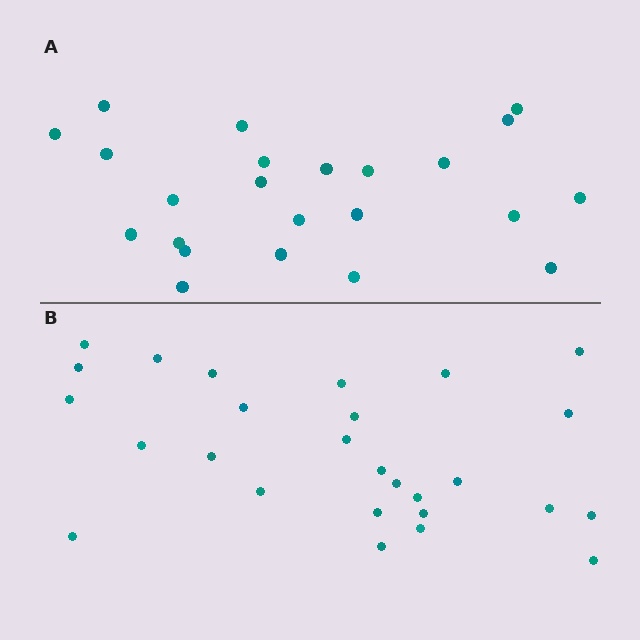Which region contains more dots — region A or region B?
Region B (the bottom region) has more dots.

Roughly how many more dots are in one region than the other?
Region B has about 4 more dots than region A.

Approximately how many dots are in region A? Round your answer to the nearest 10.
About 20 dots. (The exact count is 23, which rounds to 20.)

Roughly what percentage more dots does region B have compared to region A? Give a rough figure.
About 15% more.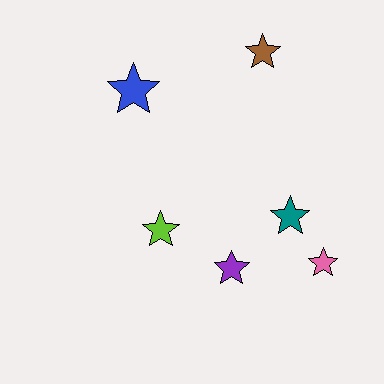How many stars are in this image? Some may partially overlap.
There are 6 stars.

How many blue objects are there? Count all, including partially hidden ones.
There is 1 blue object.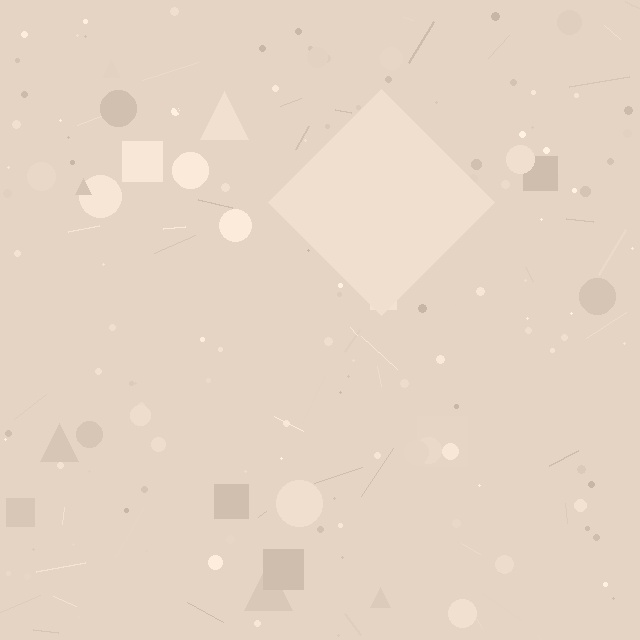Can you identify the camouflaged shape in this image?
The camouflaged shape is a diamond.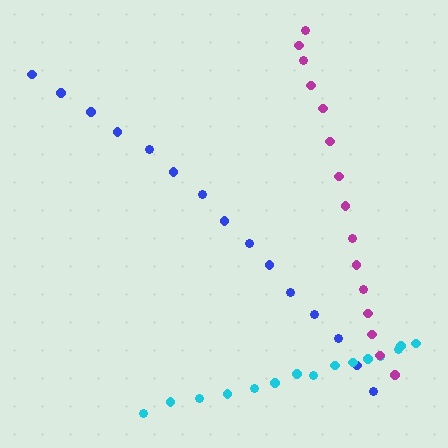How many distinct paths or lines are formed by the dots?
There are 3 distinct paths.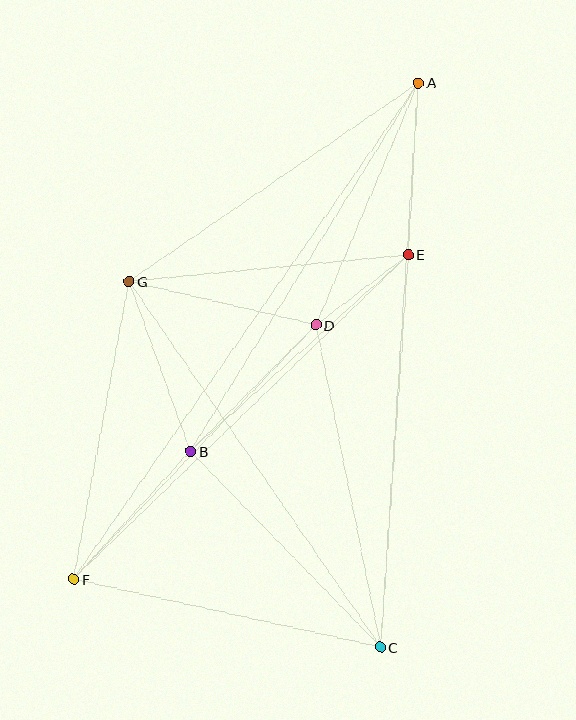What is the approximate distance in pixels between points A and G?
The distance between A and G is approximately 351 pixels.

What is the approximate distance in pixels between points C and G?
The distance between C and G is approximately 443 pixels.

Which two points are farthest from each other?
Points A and F are farthest from each other.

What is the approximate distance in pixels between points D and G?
The distance between D and G is approximately 192 pixels.